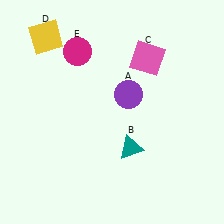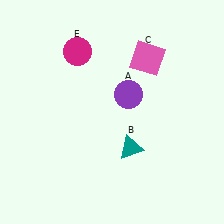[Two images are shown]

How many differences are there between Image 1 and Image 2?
There is 1 difference between the two images.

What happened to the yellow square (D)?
The yellow square (D) was removed in Image 2. It was in the top-left area of Image 1.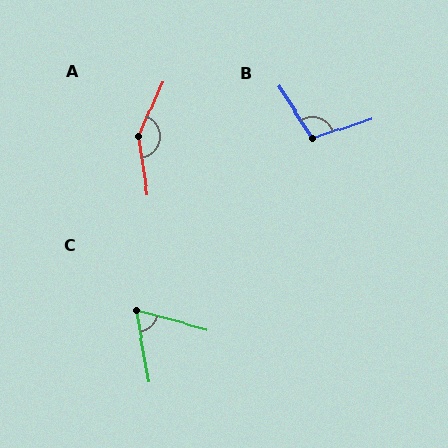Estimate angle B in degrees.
Approximately 104 degrees.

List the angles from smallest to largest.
C (64°), B (104°), A (148°).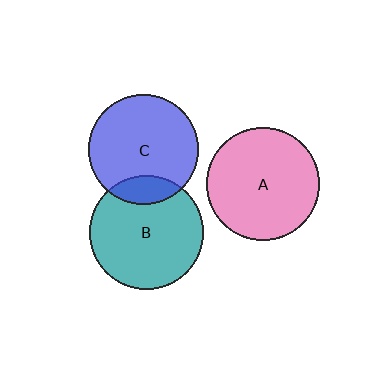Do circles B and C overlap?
Yes.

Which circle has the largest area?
Circle A (pink).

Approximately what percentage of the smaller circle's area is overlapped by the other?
Approximately 15%.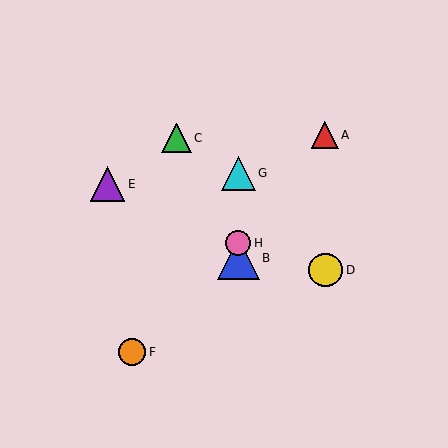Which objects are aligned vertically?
Objects B, G, H are aligned vertically.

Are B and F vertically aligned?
No, B is at x≈238 and F is at x≈132.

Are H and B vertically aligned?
Yes, both are at x≈238.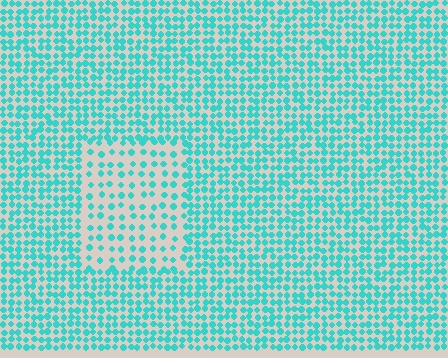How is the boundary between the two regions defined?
The boundary is defined by a change in element density (approximately 2.0x ratio). All elements are the same color, size, and shape.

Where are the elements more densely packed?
The elements are more densely packed outside the rectangle boundary.